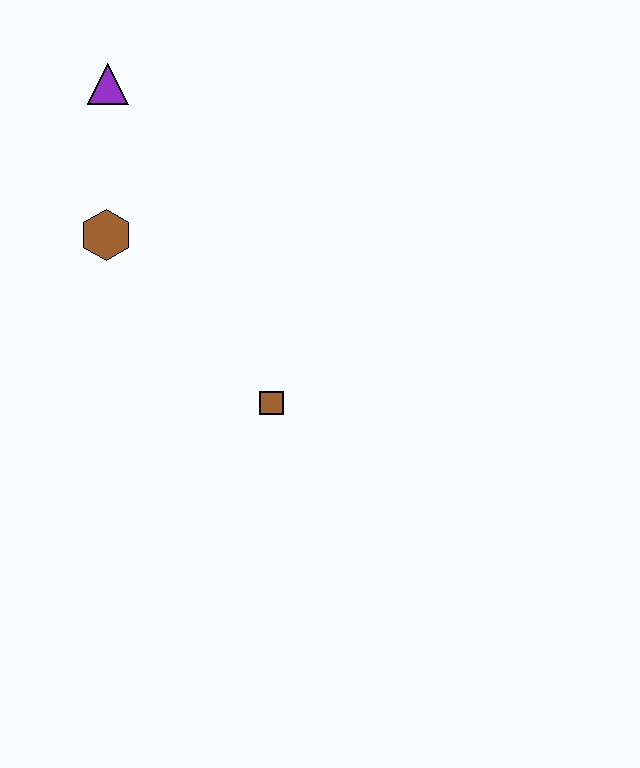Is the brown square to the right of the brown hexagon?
Yes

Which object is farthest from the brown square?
The purple triangle is farthest from the brown square.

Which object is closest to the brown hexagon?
The purple triangle is closest to the brown hexagon.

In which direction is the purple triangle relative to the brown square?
The purple triangle is above the brown square.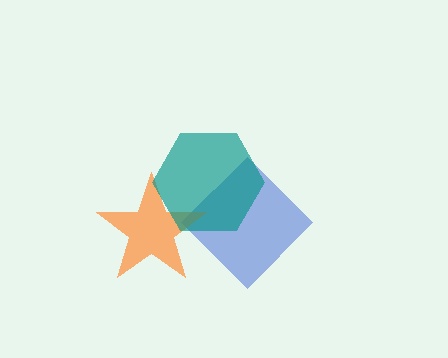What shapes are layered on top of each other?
The layered shapes are: a blue diamond, an orange star, a teal hexagon.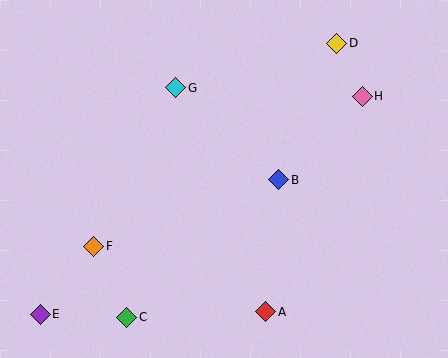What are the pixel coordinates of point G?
Point G is at (176, 88).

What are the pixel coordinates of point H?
Point H is at (362, 96).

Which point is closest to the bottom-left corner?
Point E is closest to the bottom-left corner.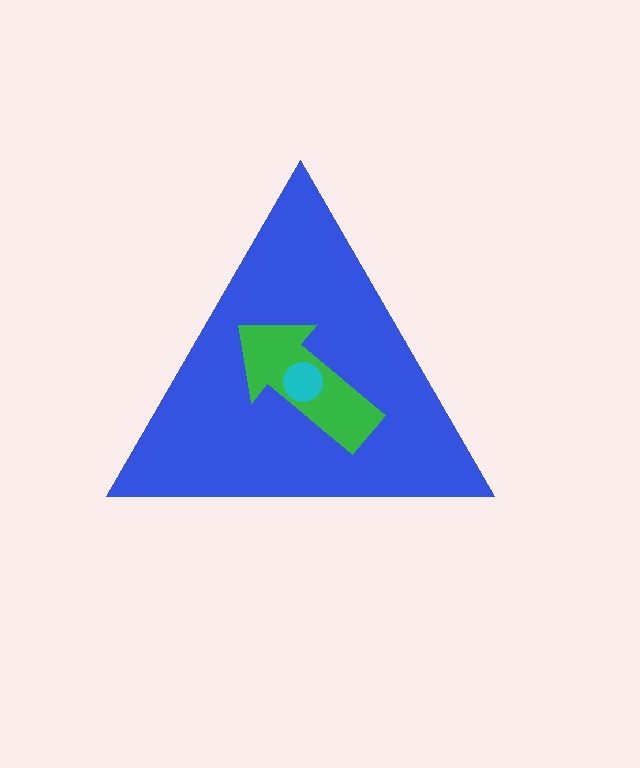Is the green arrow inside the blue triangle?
Yes.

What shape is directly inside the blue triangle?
The green arrow.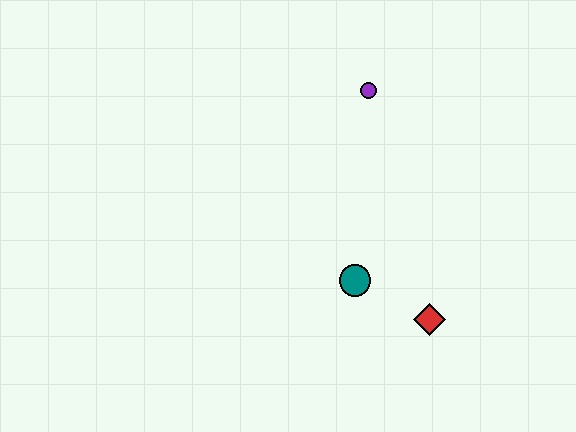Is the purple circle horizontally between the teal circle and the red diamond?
Yes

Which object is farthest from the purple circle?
The red diamond is farthest from the purple circle.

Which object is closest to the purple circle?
The teal circle is closest to the purple circle.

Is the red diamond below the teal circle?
Yes